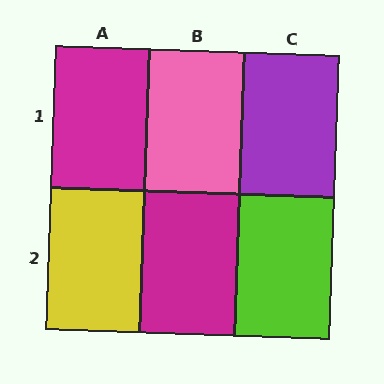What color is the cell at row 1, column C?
Purple.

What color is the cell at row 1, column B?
Pink.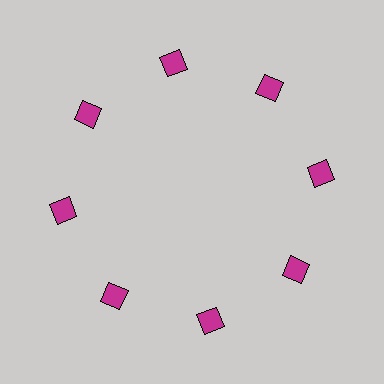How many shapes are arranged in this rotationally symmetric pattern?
There are 8 shapes, arranged in 8 groups of 1.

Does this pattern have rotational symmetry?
Yes, this pattern has 8-fold rotational symmetry. It looks the same after rotating 45 degrees around the center.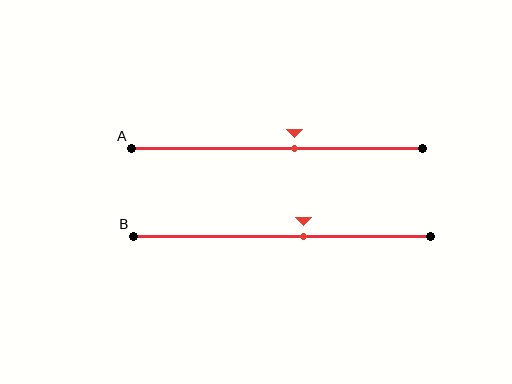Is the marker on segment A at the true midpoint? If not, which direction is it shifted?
No, the marker on segment A is shifted to the right by about 6% of the segment length.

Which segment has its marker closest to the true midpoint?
Segment A has its marker closest to the true midpoint.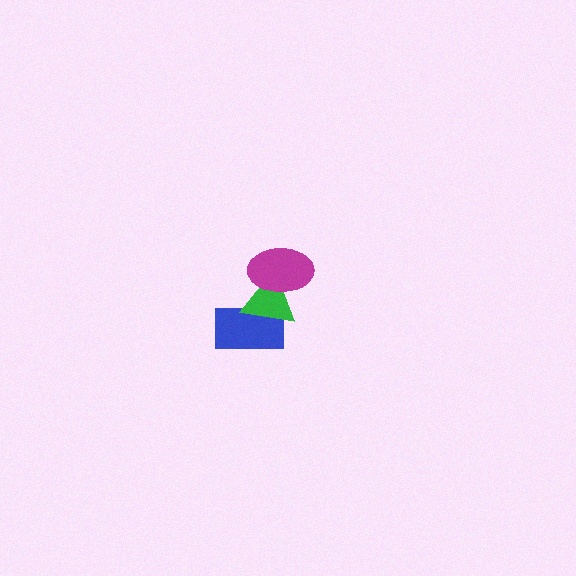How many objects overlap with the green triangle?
2 objects overlap with the green triangle.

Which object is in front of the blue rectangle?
The green triangle is in front of the blue rectangle.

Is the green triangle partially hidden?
Yes, it is partially covered by another shape.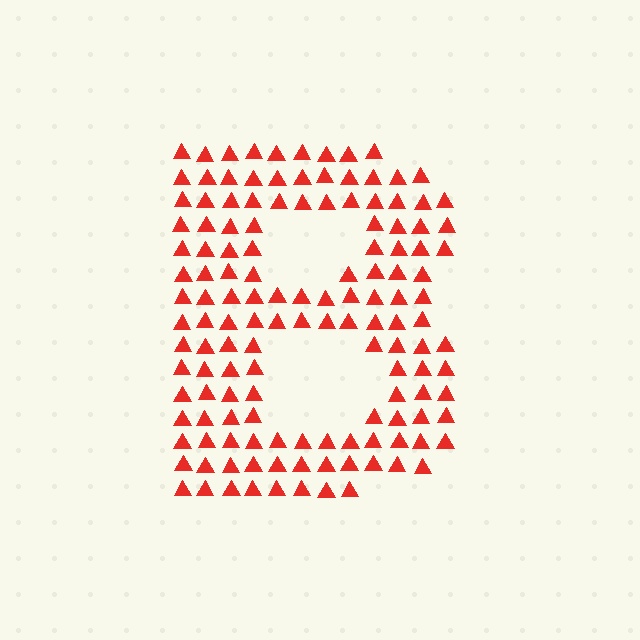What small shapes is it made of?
It is made of small triangles.